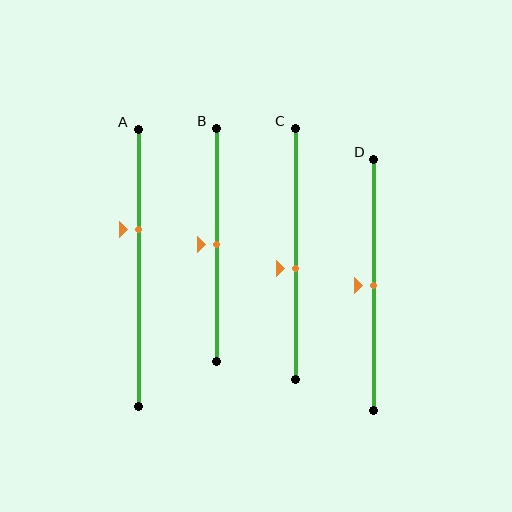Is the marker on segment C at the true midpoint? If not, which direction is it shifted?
No, the marker on segment C is shifted downward by about 6% of the segment length.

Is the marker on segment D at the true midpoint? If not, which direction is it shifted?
Yes, the marker on segment D is at the true midpoint.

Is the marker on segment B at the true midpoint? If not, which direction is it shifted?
Yes, the marker on segment B is at the true midpoint.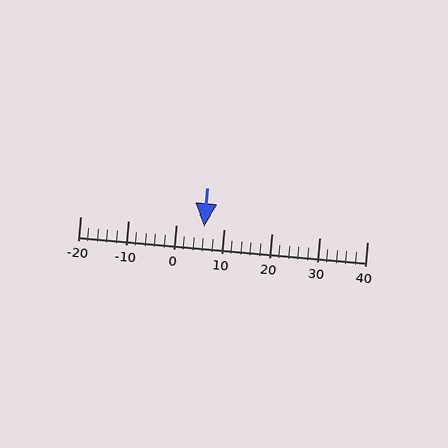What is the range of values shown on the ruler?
The ruler shows values from -20 to 40.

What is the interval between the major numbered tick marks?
The major tick marks are spaced 10 units apart.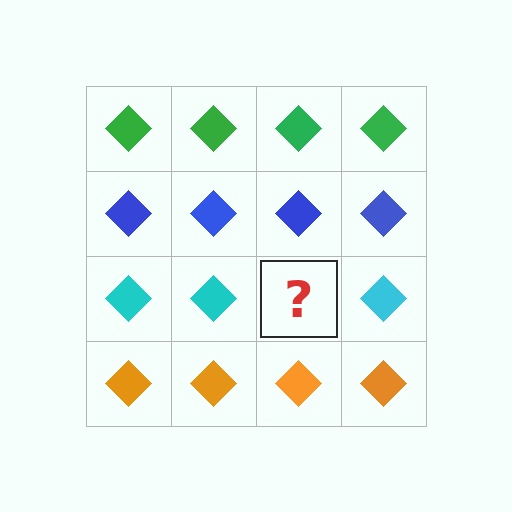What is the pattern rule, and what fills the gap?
The rule is that each row has a consistent color. The gap should be filled with a cyan diamond.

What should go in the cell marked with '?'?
The missing cell should contain a cyan diamond.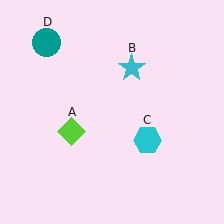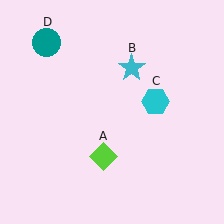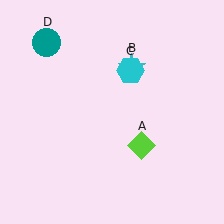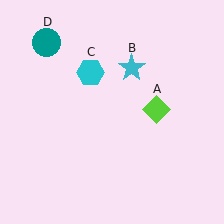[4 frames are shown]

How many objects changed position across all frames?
2 objects changed position: lime diamond (object A), cyan hexagon (object C).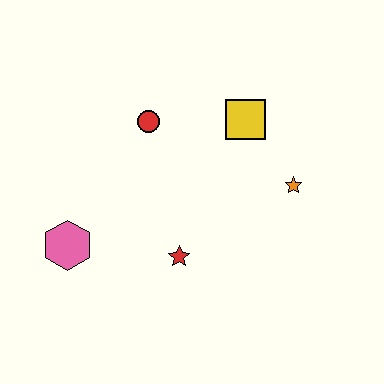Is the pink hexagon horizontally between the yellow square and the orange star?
No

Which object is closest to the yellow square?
The orange star is closest to the yellow square.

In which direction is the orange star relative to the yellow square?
The orange star is below the yellow square.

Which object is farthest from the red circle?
The orange star is farthest from the red circle.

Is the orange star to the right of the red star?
Yes